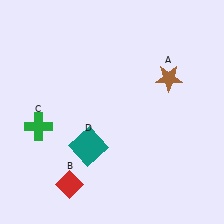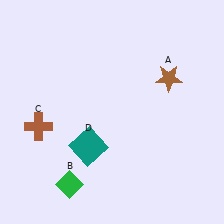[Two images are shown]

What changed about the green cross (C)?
In Image 1, C is green. In Image 2, it changed to brown.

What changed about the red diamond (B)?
In Image 1, B is red. In Image 2, it changed to green.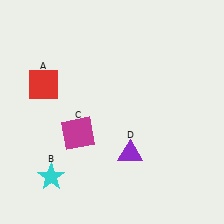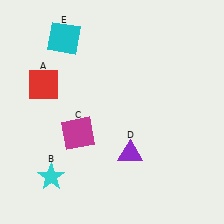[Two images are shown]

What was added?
A cyan square (E) was added in Image 2.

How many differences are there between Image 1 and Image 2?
There is 1 difference between the two images.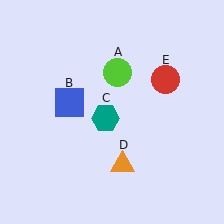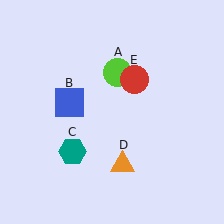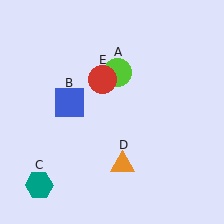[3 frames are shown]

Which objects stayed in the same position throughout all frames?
Lime circle (object A) and blue square (object B) and orange triangle (object D) remained stationary.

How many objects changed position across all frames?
2 objects changed position: teal hexagon (object C), red circle (object E).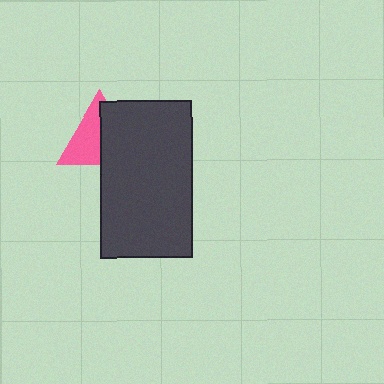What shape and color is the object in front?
The object in front is a dark gray rectangle.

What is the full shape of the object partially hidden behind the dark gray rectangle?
The partially hidden object is a pink triangle.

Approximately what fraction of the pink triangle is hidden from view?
Roughly 50% of the pink triangle is hidden behind the dark gray rectangle.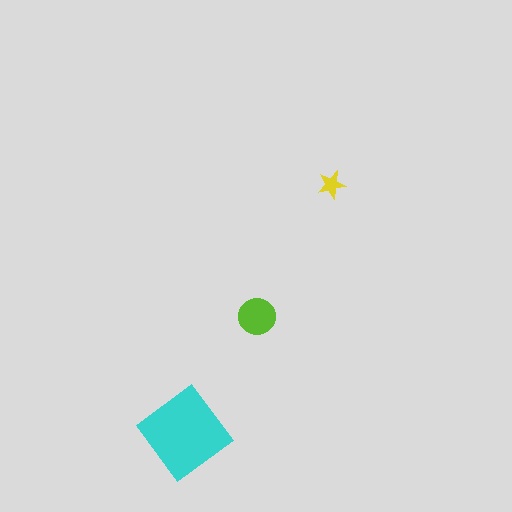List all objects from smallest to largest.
The yellow star, the lime circle, the cyan diamond.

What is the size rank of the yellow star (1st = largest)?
3rd.